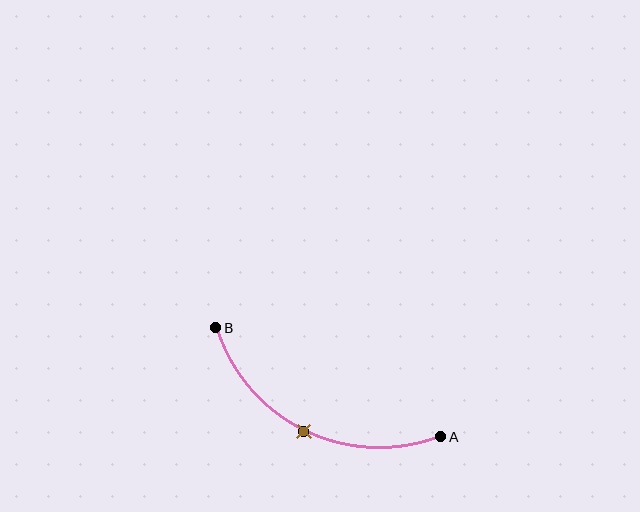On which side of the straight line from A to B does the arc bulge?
The arc bulges below the straight line connecting A and B.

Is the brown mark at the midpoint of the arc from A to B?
Yes. The brown mark lies on the arc at equal arc-length from both A and B — it is the arc midpoint.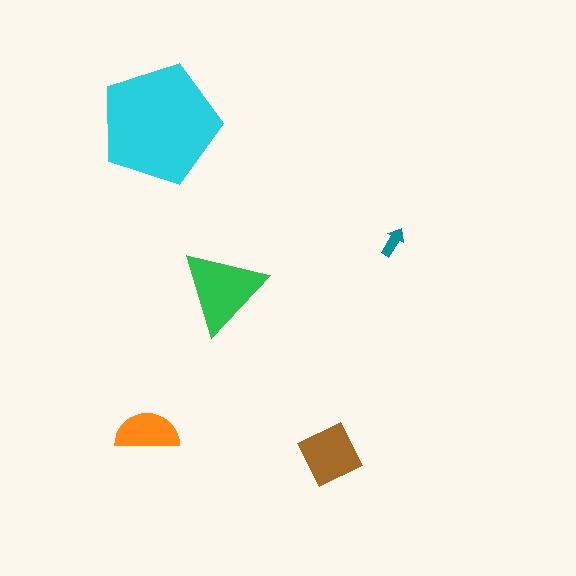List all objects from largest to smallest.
The cyan pentagon, the green triangle, the brown diamond, the orange semicircle, the teal arrow.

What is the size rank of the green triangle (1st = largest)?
2nd.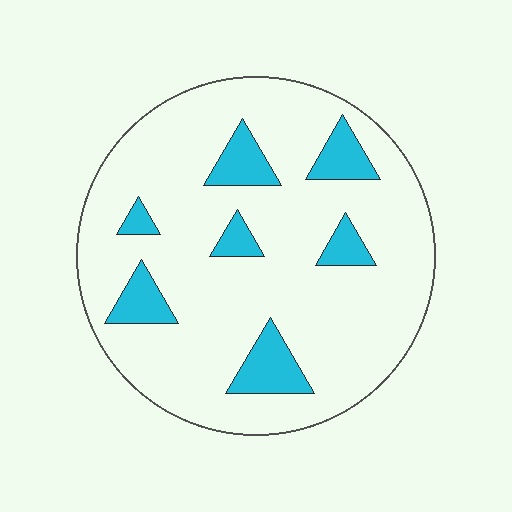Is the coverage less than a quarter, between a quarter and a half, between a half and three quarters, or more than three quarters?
Less than a quarter.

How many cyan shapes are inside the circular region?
7.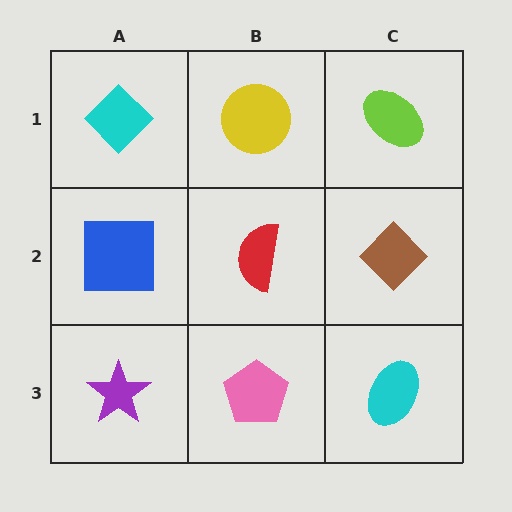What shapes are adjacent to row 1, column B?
A red semicircle (row 2, column B), a cyan diamond (row 1, column A), a lime ellipse (row 1, column C).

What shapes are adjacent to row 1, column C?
A brown diamond (row 2, column C), a yellow circle (row 1, column B).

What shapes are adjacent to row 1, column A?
A blue square (row 2, column A), a yellow circle (row 1, column B).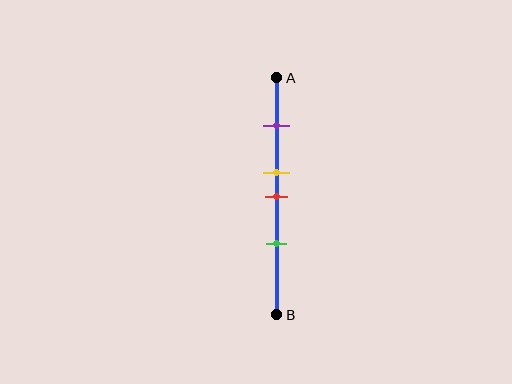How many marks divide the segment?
There are 4 marks dividing the segment.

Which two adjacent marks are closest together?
The yellow and red marks are the closest adjacent pair.